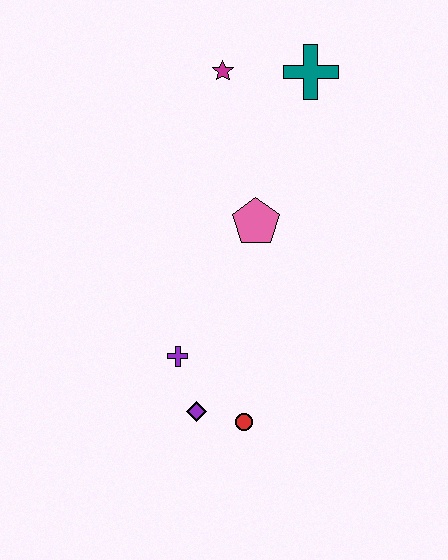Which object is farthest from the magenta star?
The red circle is farthest from the magenta star.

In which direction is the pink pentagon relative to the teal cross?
The pink pentagon is below the teal cross.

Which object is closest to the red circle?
The purple diamond is closest to the red circle.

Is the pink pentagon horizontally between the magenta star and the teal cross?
Yes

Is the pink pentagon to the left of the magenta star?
No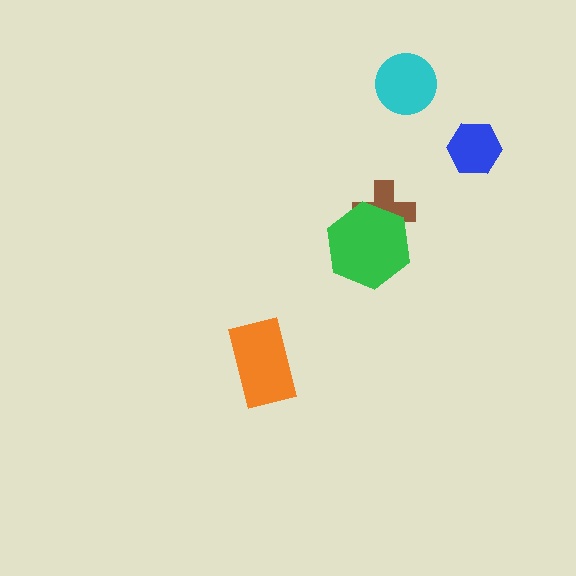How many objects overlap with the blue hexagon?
0 objects overlap with the blue hexagon.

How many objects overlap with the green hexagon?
1 object overlaps with the green hexagon.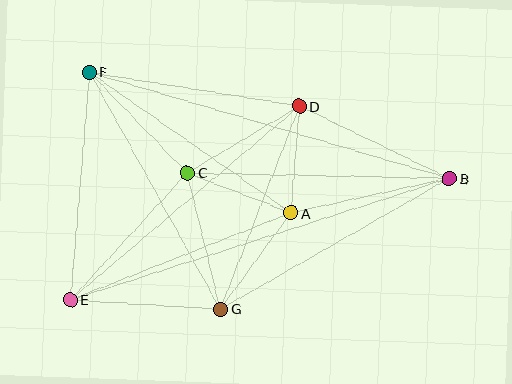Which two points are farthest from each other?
Points B and E are farthest from each other.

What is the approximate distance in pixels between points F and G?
The distance between F and G is approximately 271 pixels.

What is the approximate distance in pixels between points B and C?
The distance between B and C is approximately 262 pixels.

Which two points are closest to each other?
Points A and D are closest to each other.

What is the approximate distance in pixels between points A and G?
The distance between A and G is approximately 119 pixels.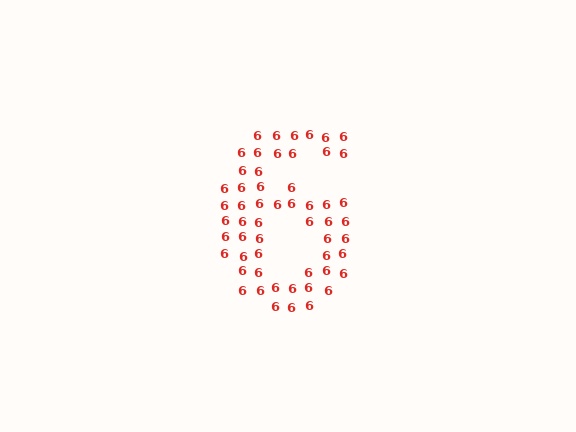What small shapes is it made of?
It is made of small digit 6's.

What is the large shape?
The large shape is the digit 6.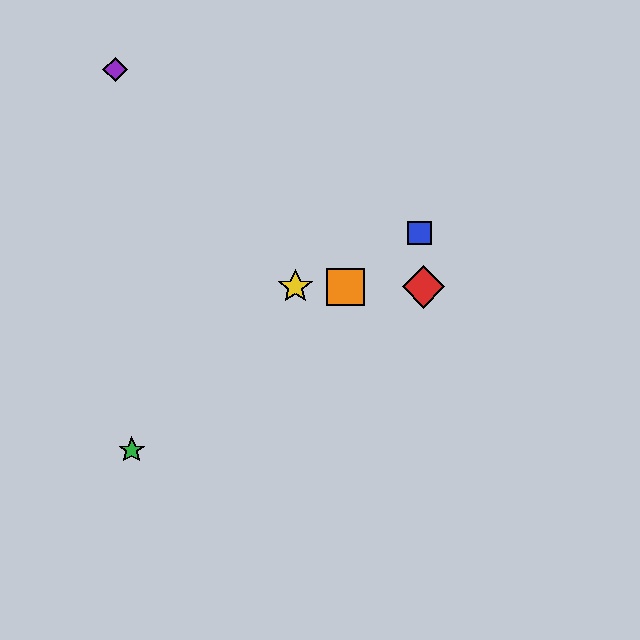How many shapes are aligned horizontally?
3 shapes (the red diamond, the yellow star, the orange square) are aligned horizontally.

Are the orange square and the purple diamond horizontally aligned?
No, the orange square is at y≈287 and the purple diamond is at y≈69.